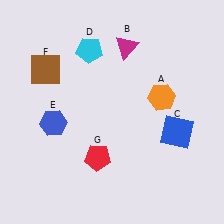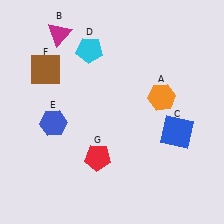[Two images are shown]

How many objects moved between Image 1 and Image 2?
1 object moved between the two images.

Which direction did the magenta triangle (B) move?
The magenta triangle (B) moved left.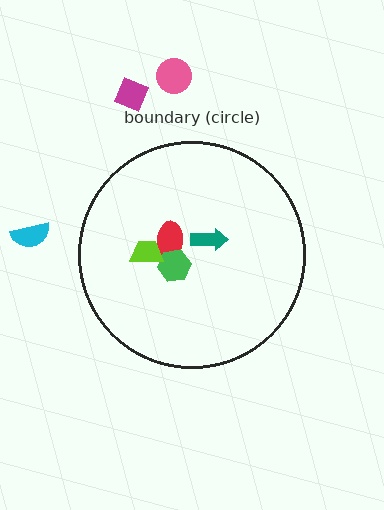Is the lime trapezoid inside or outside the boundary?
Inside.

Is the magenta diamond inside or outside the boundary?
Outside.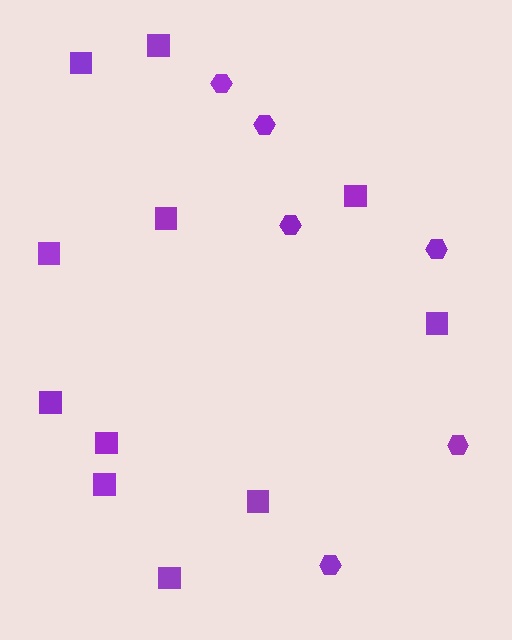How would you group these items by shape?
There are 2 groups: one group of hexagons (6) and one group of squares (11).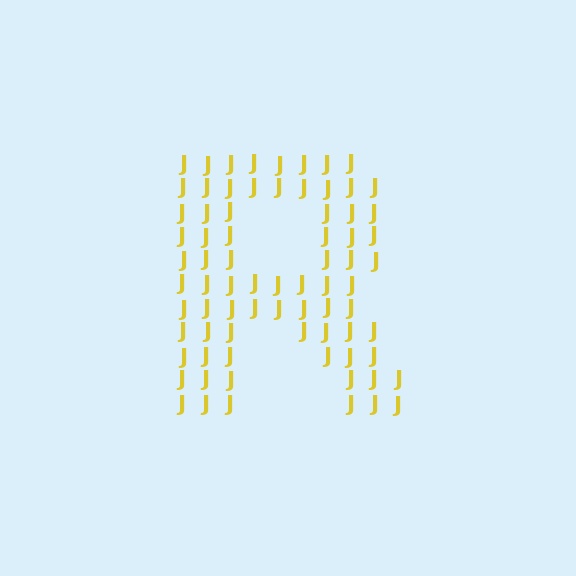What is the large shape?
The large shape is the letter R.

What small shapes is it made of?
It is made of small letter J's.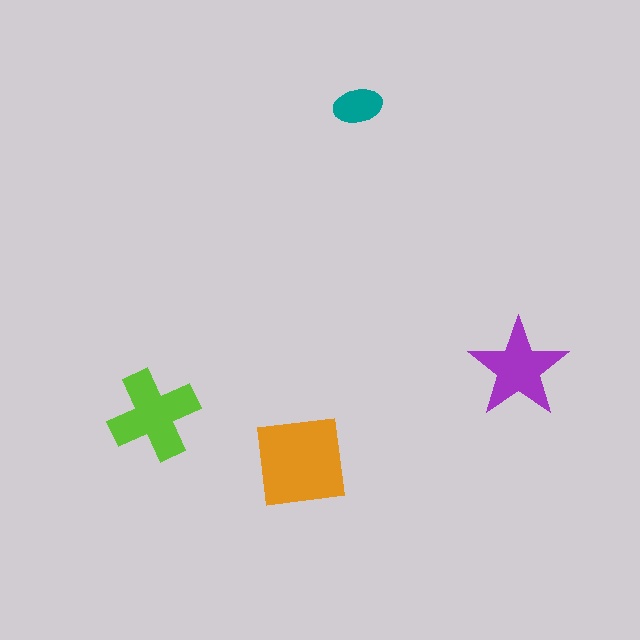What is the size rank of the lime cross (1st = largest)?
2nd.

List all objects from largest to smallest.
The orange square, the lime cross, the purple star, the teal ellipse.